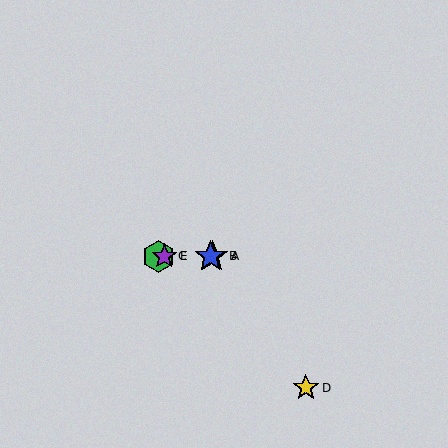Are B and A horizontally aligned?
Yes, both are at y≈256.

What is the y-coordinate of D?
Object D is at y≈388.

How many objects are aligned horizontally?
4 objects (A, B, C, E) are aligned horizontally.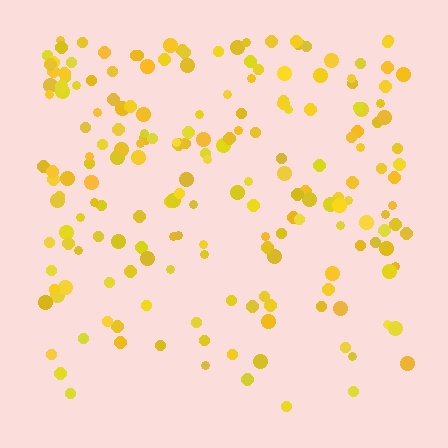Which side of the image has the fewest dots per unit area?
The bottom.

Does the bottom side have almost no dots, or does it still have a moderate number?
Still a moderate number, just noticeably fewer than the top.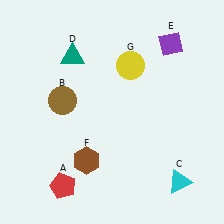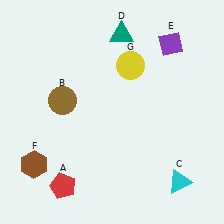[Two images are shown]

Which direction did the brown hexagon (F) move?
The brown hexagon (F) moved left.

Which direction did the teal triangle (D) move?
The teal triangle (D) moved right.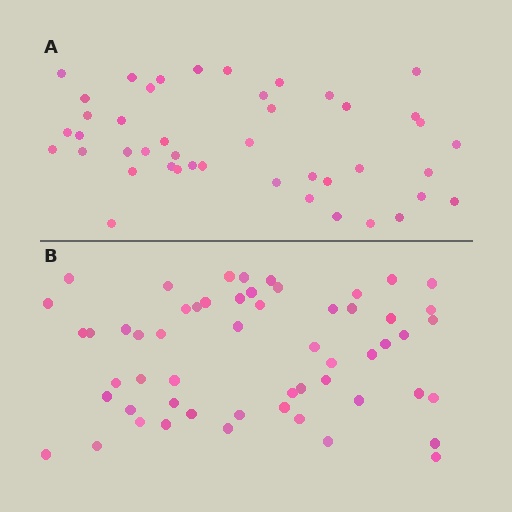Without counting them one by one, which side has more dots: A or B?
Region B (the bottom region) has more dots.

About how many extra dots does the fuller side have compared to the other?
Region B has roughly 12 or so more dots than region A.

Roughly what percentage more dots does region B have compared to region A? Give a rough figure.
About 25% more.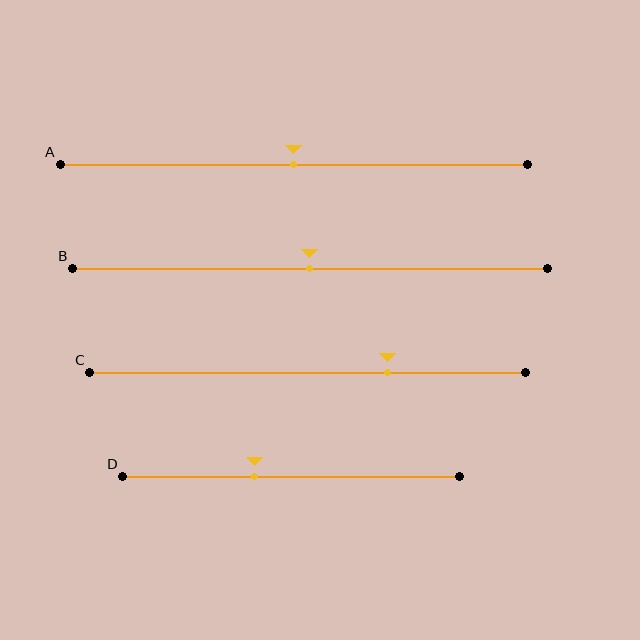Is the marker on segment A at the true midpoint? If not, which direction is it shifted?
Yes, the marker on segment A is at the true midpoint.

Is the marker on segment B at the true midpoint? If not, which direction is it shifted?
Yes, the marker on segment B is at the true midpoint.